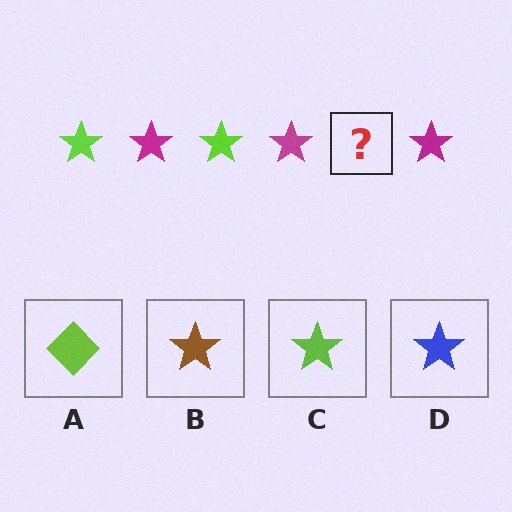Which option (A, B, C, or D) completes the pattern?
C.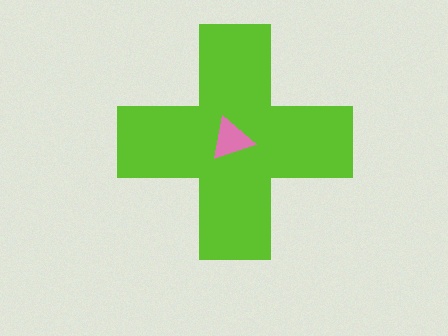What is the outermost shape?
The lime cross.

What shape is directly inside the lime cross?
The pink triangle.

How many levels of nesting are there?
2.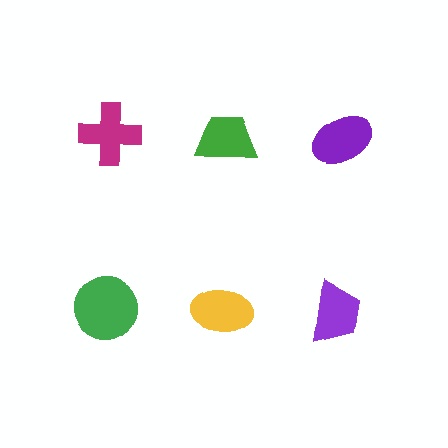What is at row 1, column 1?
A magenta cross.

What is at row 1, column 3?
A purple ellipse.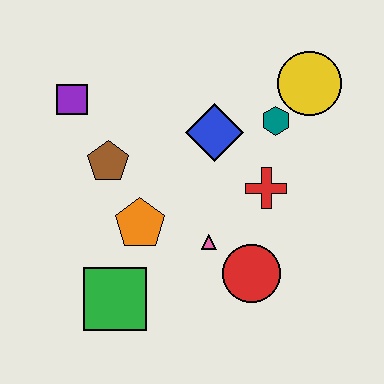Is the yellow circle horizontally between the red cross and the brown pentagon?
No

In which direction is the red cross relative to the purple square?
The red cross is to the right of the purple square.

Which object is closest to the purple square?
The brown pentagon is closest to the purple square.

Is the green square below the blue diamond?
Yes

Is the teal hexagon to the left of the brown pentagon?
No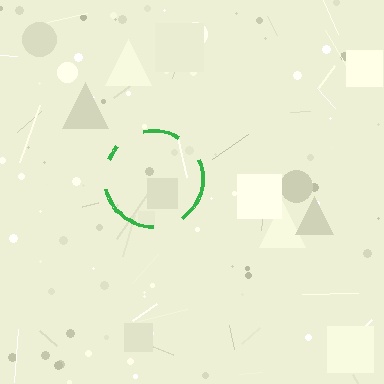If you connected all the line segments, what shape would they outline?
They would outline a circle.